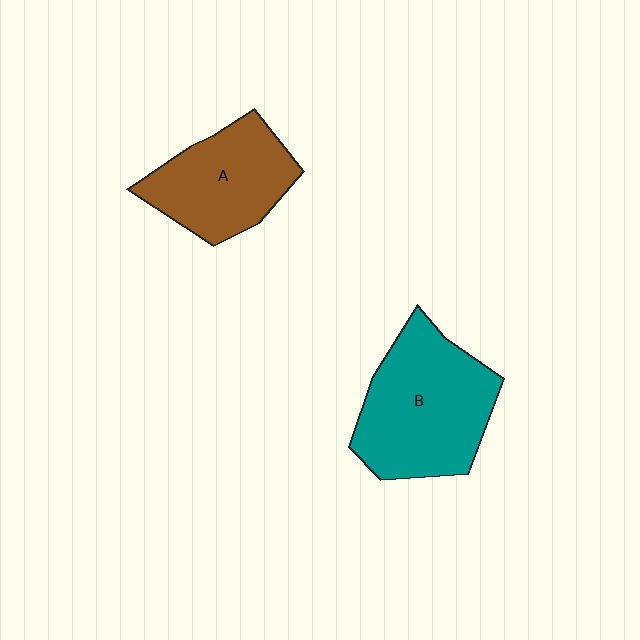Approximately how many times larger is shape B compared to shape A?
Approximately 1.3 times.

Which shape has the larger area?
Shape B (teal).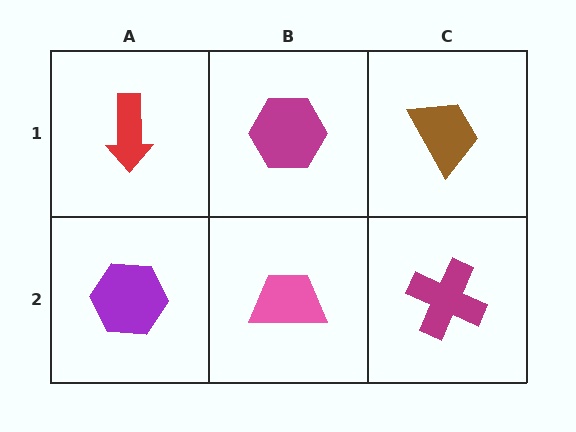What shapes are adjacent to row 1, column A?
A purple hexagon (row 2, column A), a magenta hexagon (row 1, column B).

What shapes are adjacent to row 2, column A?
A red arrow (row 1, column A), a pink trapezoid (row 2, column B).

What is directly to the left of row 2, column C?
A pink trapezoid.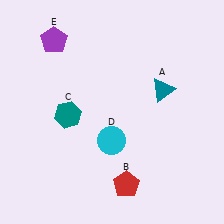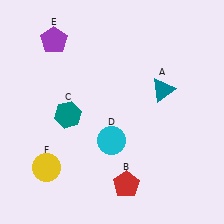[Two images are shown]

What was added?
A yellow circle (F) was added in Image 2.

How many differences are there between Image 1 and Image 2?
There is 1 difference between the two images.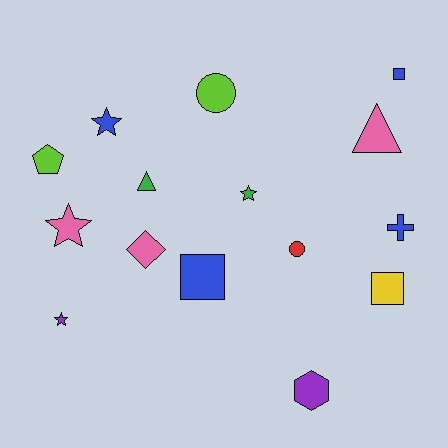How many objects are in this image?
There are 15 objects.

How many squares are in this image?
There are 3 squares.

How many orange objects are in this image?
There are no orange objects.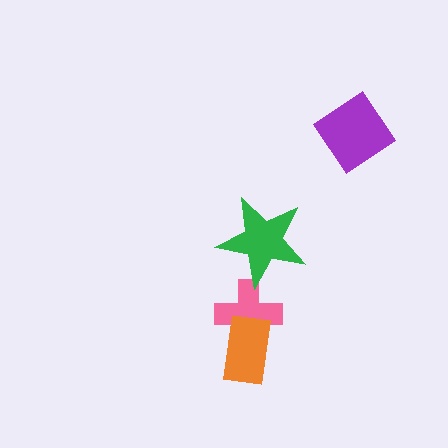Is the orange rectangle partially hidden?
No, no other shape covers it.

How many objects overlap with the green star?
1 object overlaps with the green star.